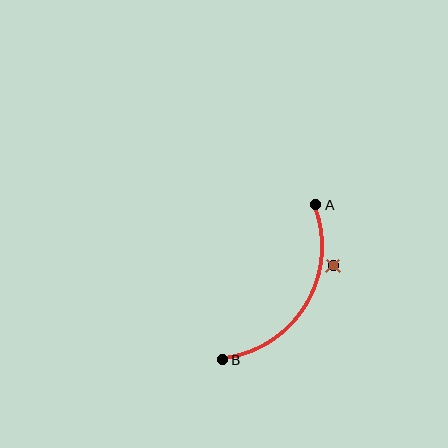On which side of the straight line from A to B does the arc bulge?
The arc bulges to the right of the straight line connecting A and B.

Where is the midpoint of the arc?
The arc midpoint is the point on the curve farthest from the straight line joining A and B. It sits to the right of that line.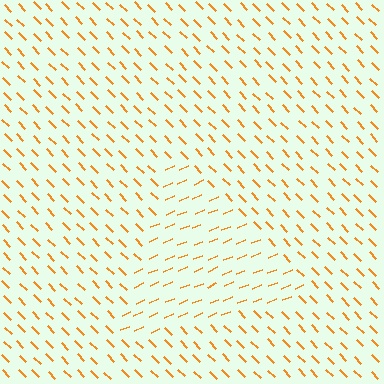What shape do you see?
I see a triangle.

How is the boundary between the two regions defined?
The boundary is defined purely by a change in line orientation (approximately 69 degrees difference). All lines are the same color and thickness.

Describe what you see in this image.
The image is filled with small orange line segments. A triangle region in the image has lines oriented differently from the surrounding lines, creating a visible texture boundary.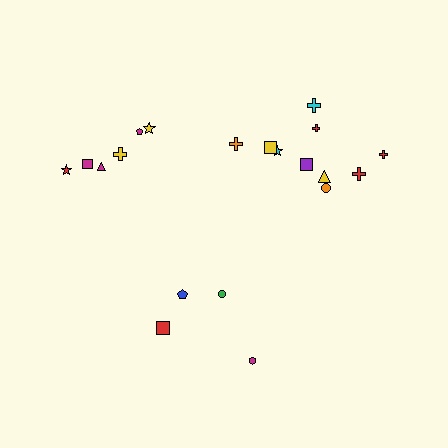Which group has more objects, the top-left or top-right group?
The top-right group.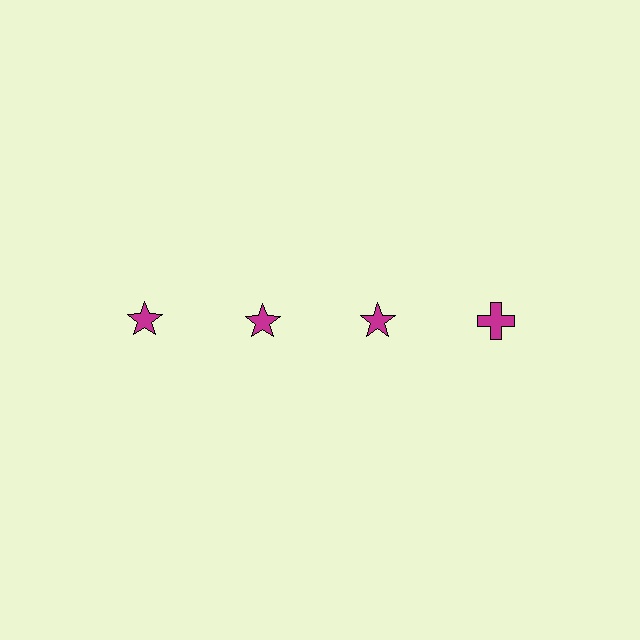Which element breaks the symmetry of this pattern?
The magenta cross in the top row, second from right column breaks the symmetry. All other shapes are magenta stars.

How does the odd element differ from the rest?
It has a different shape: cross instead of star.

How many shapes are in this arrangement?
There are 4 shapes arranged in a grid pattern.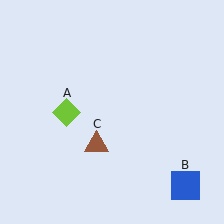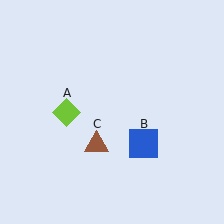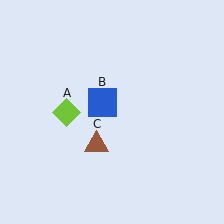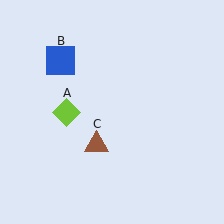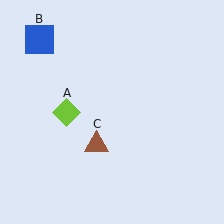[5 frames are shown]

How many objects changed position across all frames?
1 object changed position: blue square (object B).